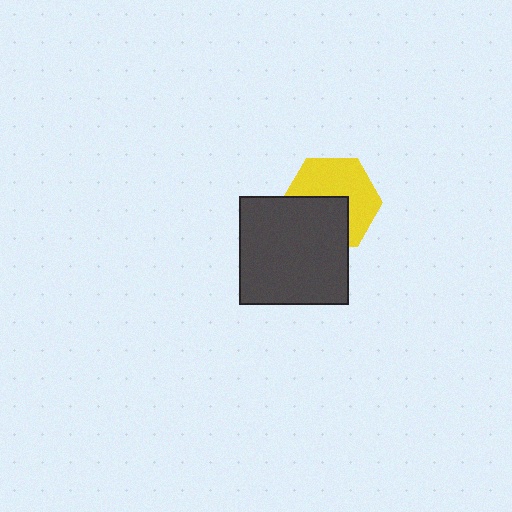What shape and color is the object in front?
The object in front is a dark gray square.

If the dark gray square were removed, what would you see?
You would see the complete yellow hexagon.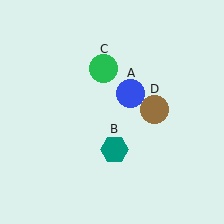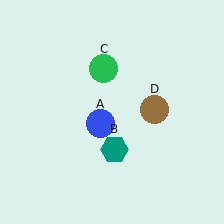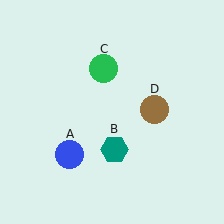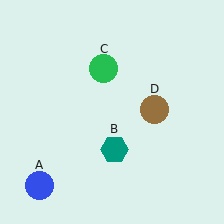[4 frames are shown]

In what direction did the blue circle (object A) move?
The blue circle (object A) moved down and to the left.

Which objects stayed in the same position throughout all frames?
Teal hexagon (object B) and green circle (object C) and brown circle (object D) remained stationary.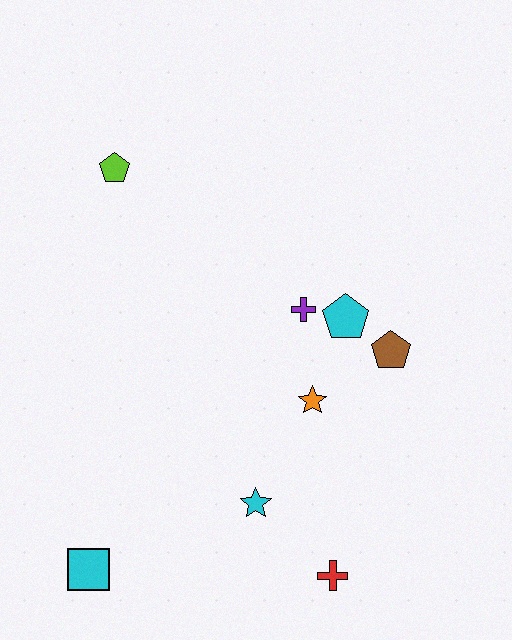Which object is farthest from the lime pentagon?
The red cross is farthest from the lime pentagon.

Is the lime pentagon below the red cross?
No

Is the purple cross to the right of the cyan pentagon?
No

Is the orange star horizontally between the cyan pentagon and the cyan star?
Yes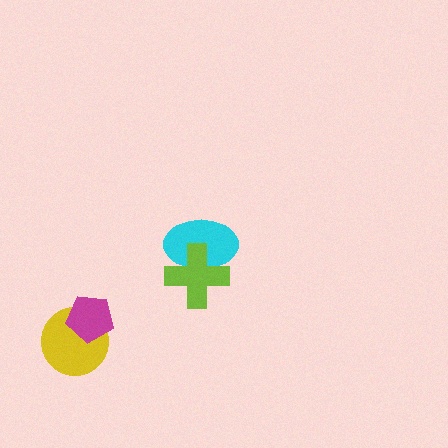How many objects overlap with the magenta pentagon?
1 object overlaps with the magenta pentagon.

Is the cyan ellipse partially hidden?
Yes, it is partially covered by another shape.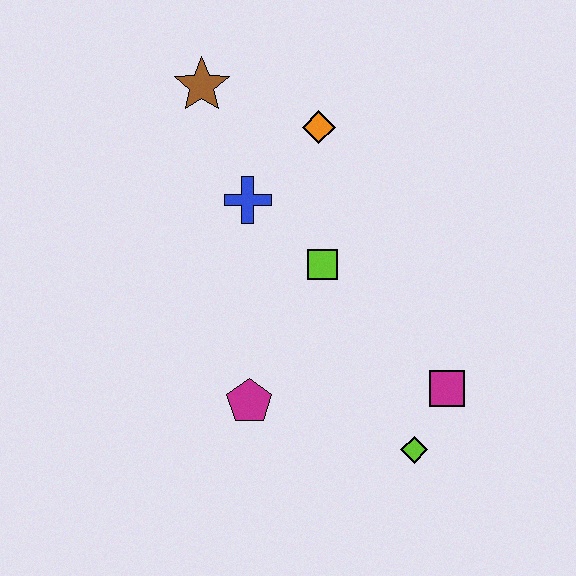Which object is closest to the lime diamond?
The magenta square is closest to the lime diamond.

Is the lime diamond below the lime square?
Yes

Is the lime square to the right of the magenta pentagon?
Yes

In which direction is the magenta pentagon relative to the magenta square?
The magenta pentagon is to the left of the magenta square.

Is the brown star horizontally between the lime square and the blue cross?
No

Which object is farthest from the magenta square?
The brown star is farthest from the magenta square.